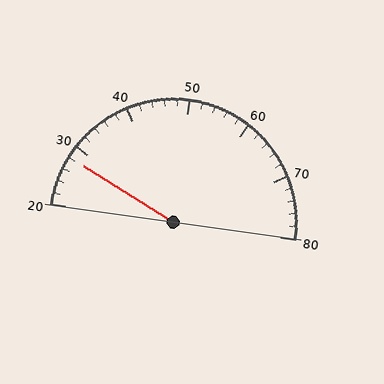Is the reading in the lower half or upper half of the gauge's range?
The reading is in the lower half of the range (20 to 80).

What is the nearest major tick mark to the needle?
The nearest major tick mark is 30.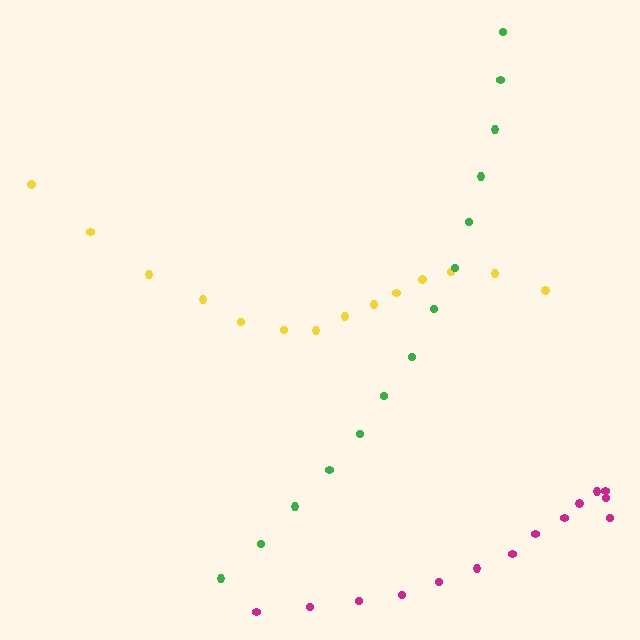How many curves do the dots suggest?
There are 3 distinct paths.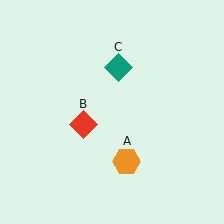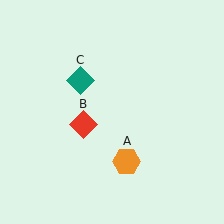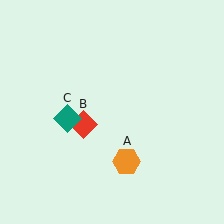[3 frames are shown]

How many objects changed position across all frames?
1 object changed position: teal diamond (object C).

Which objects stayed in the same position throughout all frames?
Orange hexagon (object A) and red diamond (object B) remained stationary.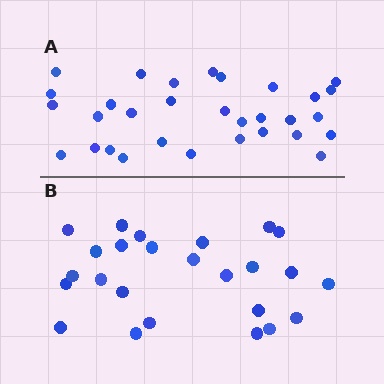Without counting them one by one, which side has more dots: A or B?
Region A (the top region) has more dots.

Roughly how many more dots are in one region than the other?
Region A has about 6 more dots than region B.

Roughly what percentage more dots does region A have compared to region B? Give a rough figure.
About 25% more.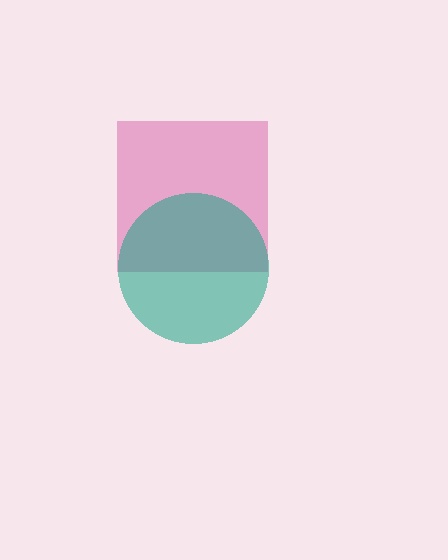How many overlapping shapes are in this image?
There are 2 overlapping shapes in the image.